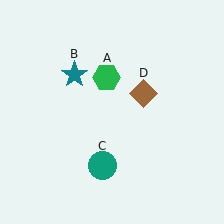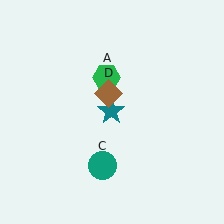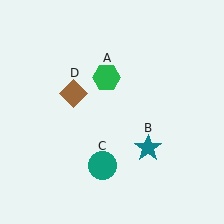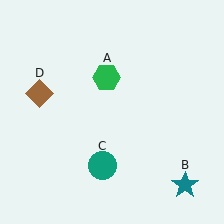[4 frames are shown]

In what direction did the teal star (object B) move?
The teal star (object B) moved down and to the right.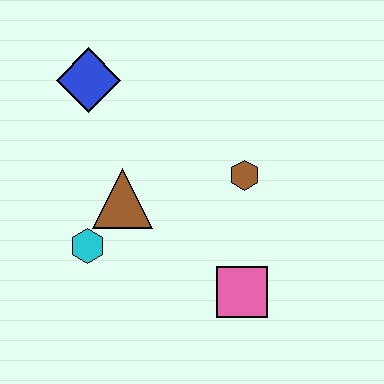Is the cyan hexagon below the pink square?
No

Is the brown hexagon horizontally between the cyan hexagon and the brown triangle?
No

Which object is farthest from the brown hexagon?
The blue diamond is farthest from the brown hexagon.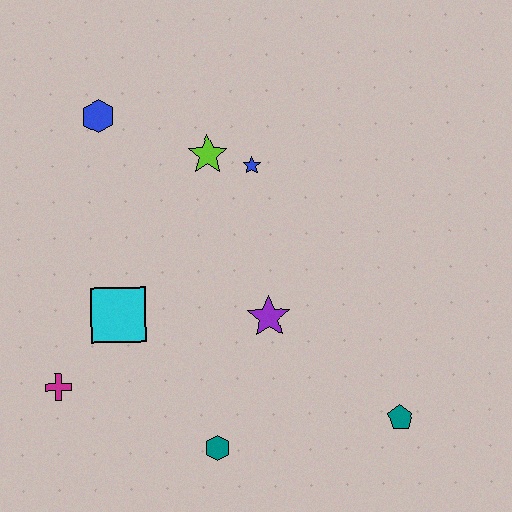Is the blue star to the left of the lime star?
No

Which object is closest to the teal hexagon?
The purple star is closest to the teal hexagon.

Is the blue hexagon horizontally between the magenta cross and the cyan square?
Yes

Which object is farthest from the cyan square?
The teal pentagon is farthest from the cyan square.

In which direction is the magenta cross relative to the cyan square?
The magenta cross is below the cyan square.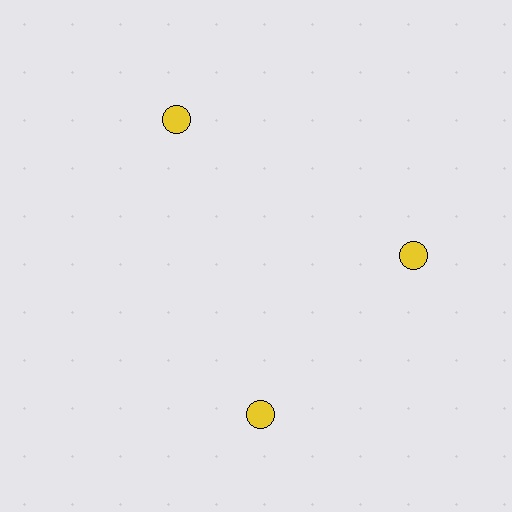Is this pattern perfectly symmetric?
No. The 3 yellow circles are arranged in a ring, but one element near the 7 o'clock position is rotated out of alignment along the ring, breaking the 3-fold rotational symmetry.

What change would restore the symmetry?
The symmetry would be restored by rotating it back into even spacing with its neighbors so that all 3 circles sit at equal angles and equal distance from the center.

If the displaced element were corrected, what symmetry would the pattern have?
It would have 3-fold rotational symmetry — the pattern would map onto itself every 120 degrees.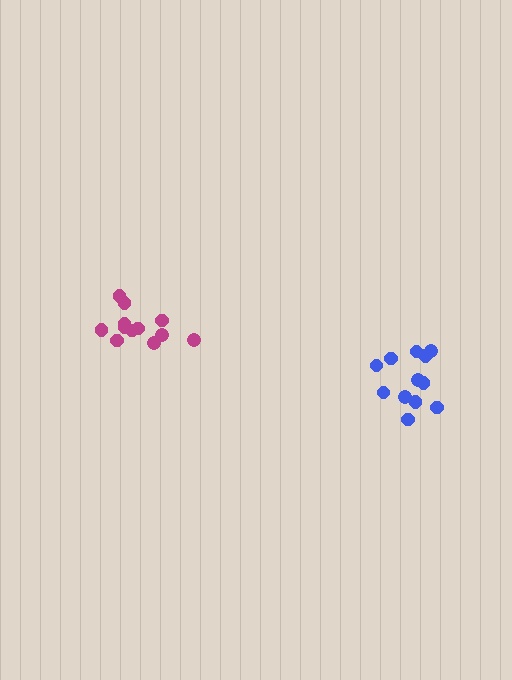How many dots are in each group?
Group 1: 12 dots, Group 2: 12 dots (24 total).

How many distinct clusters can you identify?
There are 2 distinct clusters.